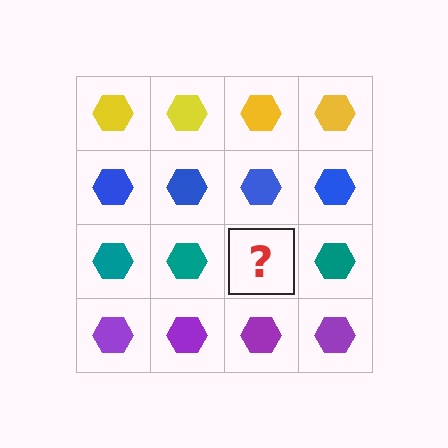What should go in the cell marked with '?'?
The missing cell should contain a teal hexagon.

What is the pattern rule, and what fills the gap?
The rule is that each row has a consistent color. The gap should be filled with a teal hexagon.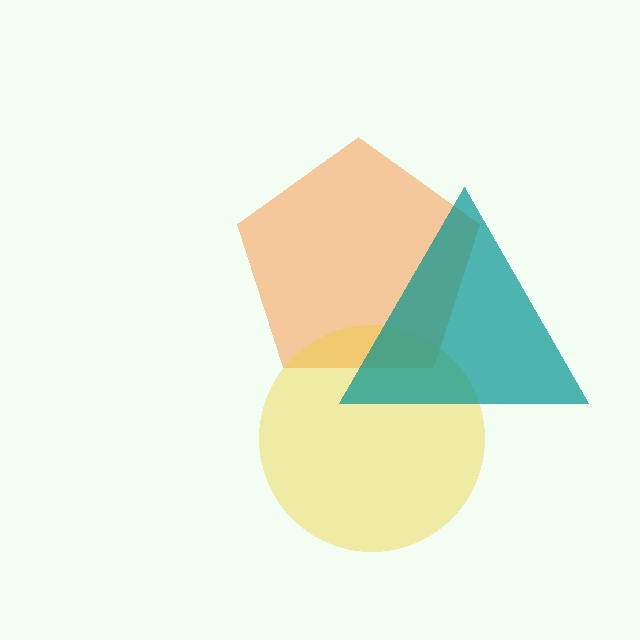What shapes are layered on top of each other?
The layered shapes are: an orange pentagon, a yellow circle, a teal triangle.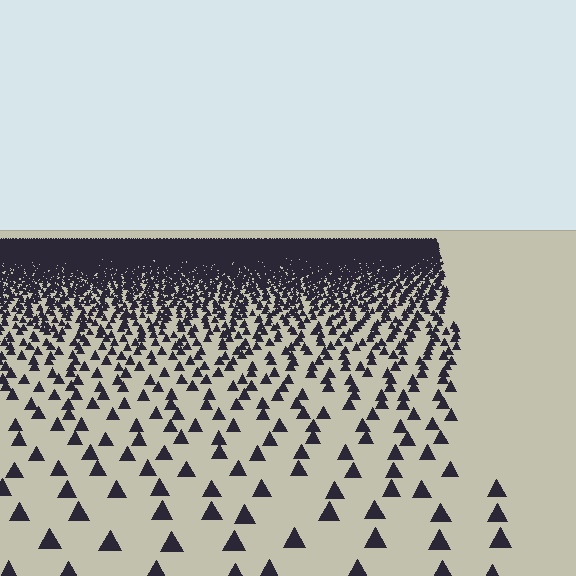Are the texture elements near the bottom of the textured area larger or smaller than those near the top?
Larger. Near the bottom, elements are closer to the viewer and appear at a bigger on-screen size.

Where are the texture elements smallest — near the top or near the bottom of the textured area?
Near the top.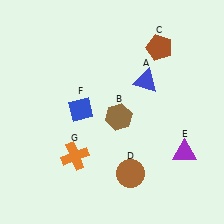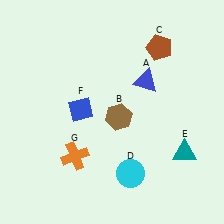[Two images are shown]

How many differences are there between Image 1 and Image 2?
There are 2 differences between the two images.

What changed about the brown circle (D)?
In Image 1, D is brown. In Image 2, it changed to cyan.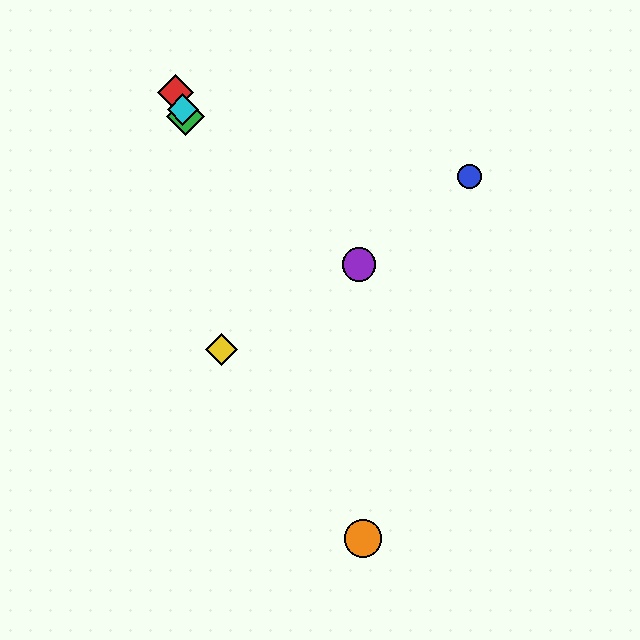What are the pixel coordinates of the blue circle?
The blue circle is at (470, 176).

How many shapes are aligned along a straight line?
4 shapes (the red diamond, the green diamond, the orange circle, the cyan diamond) are aligned along a straight line.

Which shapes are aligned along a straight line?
The red diamond, the green diamond, the orange circle, the cyan diamond are aligned along a straight line.